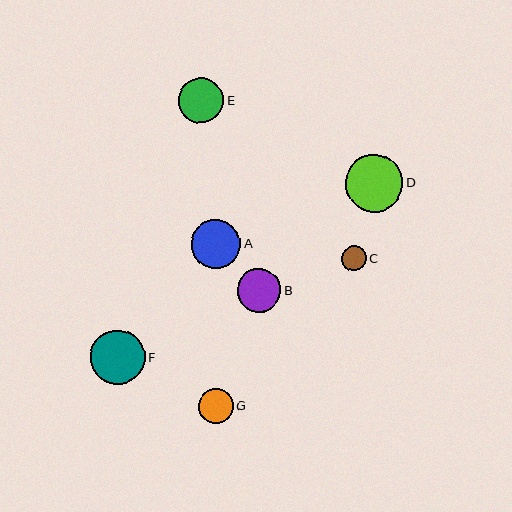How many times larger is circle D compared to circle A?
Circle D is approximately 1.2 times the size of circle A.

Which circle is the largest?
Circle D is the largest with a size of approximately 58 pixels.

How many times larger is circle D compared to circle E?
Circle D is approximately 1.3 times the size of circle E.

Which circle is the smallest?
Circle C is the smallest with a size of approximately 25 pixels.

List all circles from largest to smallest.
From largest to smallest: D, F, A, E, B, G, C.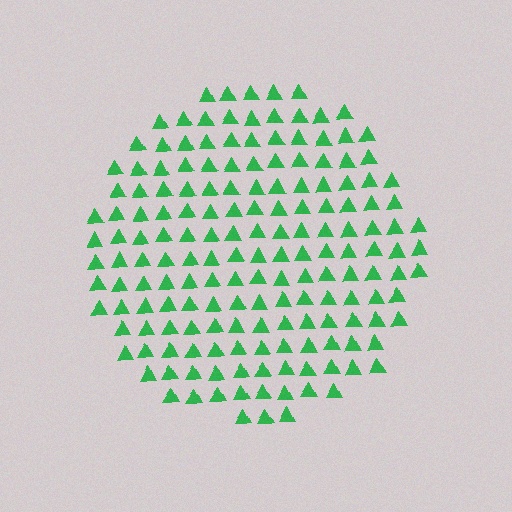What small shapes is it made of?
It is made of small triangles.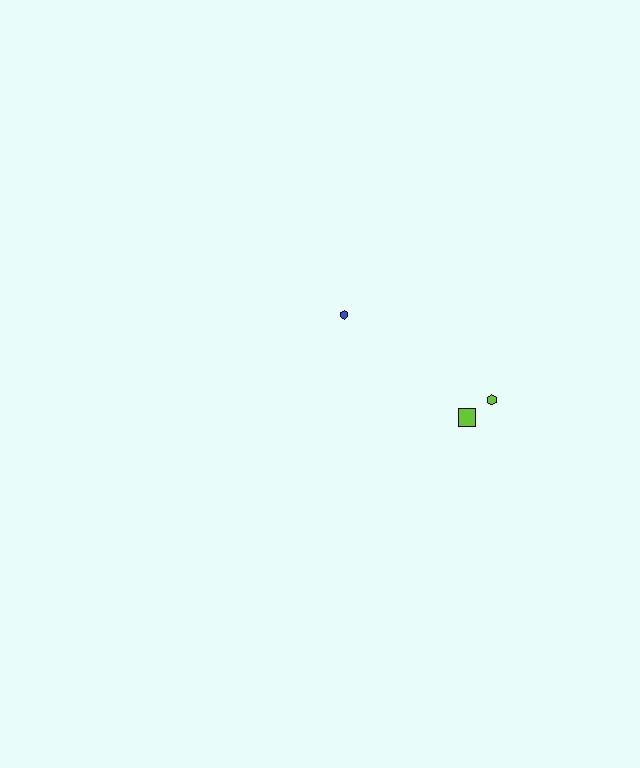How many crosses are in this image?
There are no crosses.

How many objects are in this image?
There are 3 objects.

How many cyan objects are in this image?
There are no cyan objects.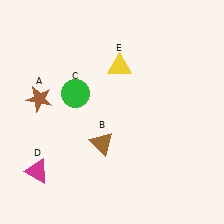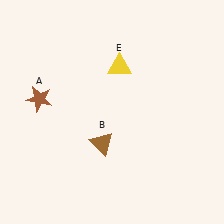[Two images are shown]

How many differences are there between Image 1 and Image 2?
There are 2 differences between the two images.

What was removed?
The green circle (C), the magenta triangle (D) were removed in Image 2.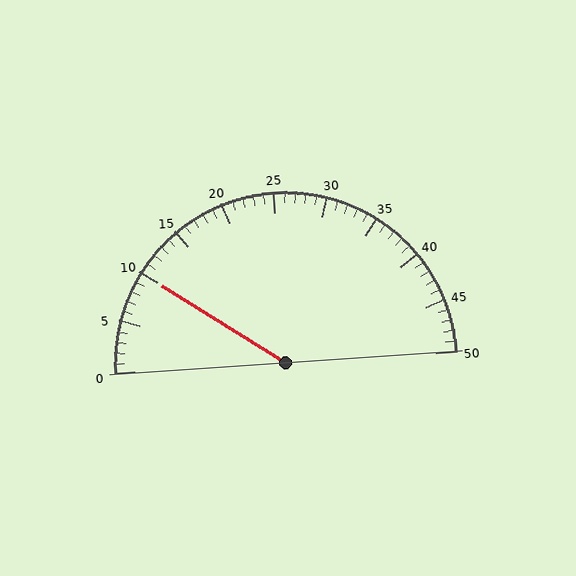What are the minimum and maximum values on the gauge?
The gauge ranges from 0 to 50.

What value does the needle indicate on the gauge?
The needle indicates approximately 10.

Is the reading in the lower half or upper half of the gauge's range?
The reading is in the lower half of the range (0 to 50).